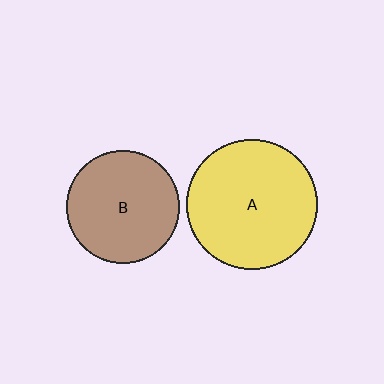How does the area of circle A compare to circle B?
Approximately 1.3 times.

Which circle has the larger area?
Circle A (yellow).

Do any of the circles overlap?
No, none of the circles overlap.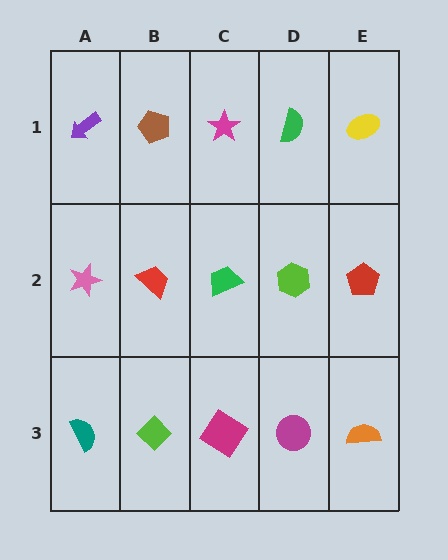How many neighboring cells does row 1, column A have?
2.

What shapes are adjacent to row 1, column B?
A red trapezoid (row 2, column B), a purple arrow (row 1, column A), a magenta star (row 1, column C).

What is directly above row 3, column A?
A pink star.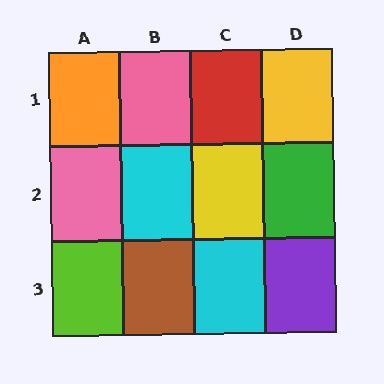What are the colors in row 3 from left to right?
Lime, brown, cyan, purple.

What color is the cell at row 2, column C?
Yellow.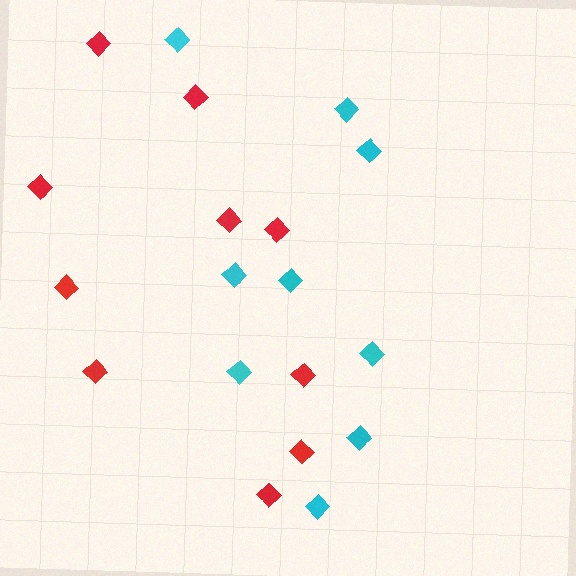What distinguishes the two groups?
There are 2 groups: one group of red diamonds (10) and one group of cyan diamonds (9).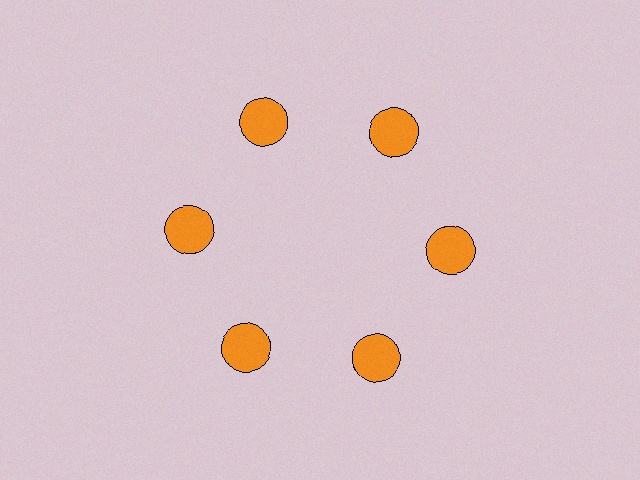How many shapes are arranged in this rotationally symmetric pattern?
There are 6 shapes, arranged in 6 groups of 1.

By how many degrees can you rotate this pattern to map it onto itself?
The pattern maps onto itself every 60 degrees of rotation.